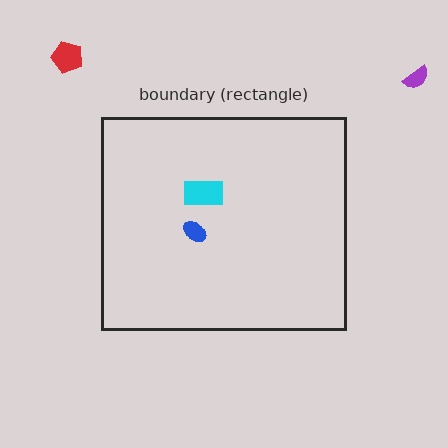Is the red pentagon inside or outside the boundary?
Outside.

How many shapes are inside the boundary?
2 inside, 2 outside.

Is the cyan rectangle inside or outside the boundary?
Inside.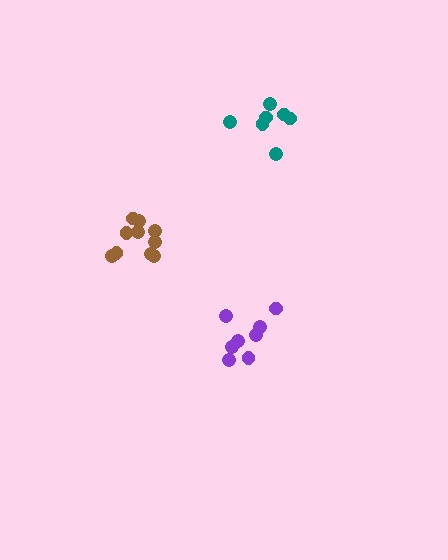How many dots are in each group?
Group 1: 7 dots, Group 2: 10 dots, Group 3: 8 dots (25 total).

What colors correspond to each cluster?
The clusters are colored: teal, brown, purple.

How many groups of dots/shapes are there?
There are 3 groups.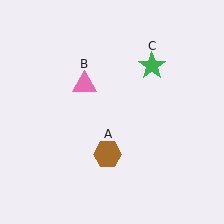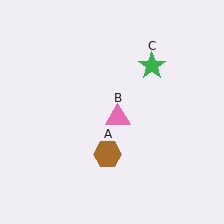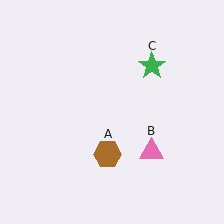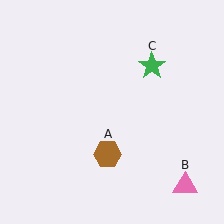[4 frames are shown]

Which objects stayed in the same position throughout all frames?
Brown hexagon (object A) and green star (object C) remained stationary.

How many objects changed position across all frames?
1 object changed position: pink triangle (object B).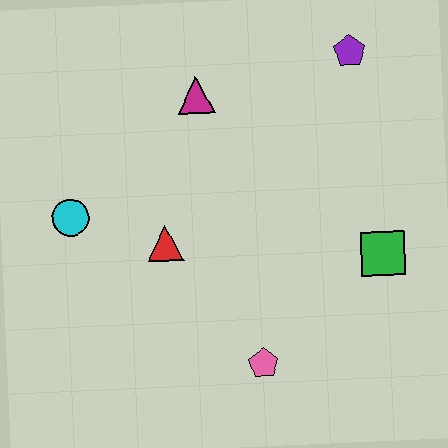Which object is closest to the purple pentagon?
The magenta triangle is closest to the purple pentagon.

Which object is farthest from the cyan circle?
The purple pentagon is farthest from the cyan circle.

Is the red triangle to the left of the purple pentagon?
Yes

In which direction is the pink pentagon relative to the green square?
The pink pentagon is to the left of the green square.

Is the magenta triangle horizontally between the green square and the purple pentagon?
No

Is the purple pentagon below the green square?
No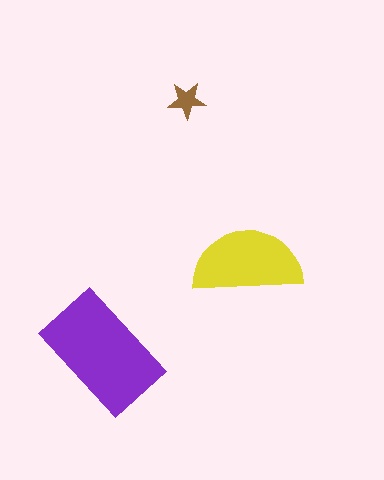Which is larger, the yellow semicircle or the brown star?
The yellow semicircle.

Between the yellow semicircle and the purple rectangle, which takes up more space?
The purple rectangle.